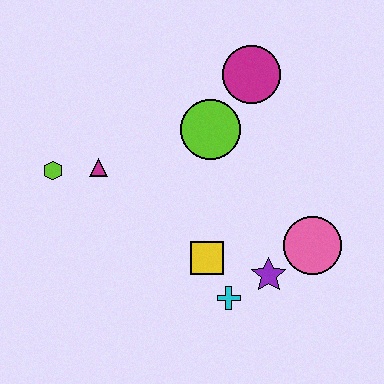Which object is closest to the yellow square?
The cyan cross is closest to the yellow square.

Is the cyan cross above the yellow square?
No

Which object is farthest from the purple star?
The lime hexagon is farthest from the purple star.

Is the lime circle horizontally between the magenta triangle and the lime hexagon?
No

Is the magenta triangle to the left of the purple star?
Yes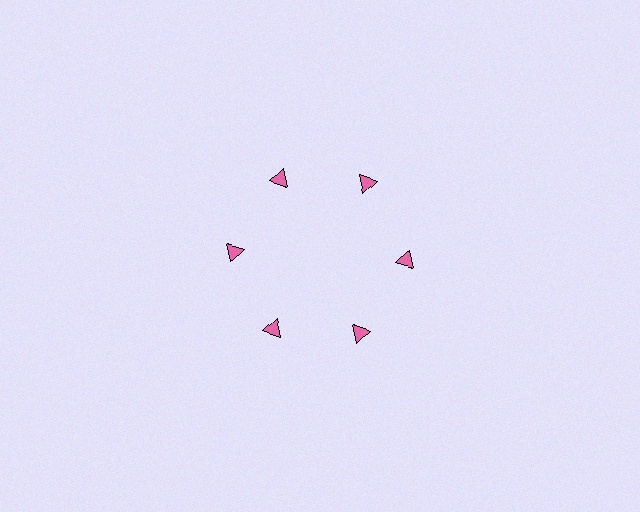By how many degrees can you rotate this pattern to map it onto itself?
The pattern maps onto itself every 60 degrees of rotation.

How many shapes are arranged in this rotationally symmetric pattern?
There are 6 shapes, arranged in 6 groups of 1.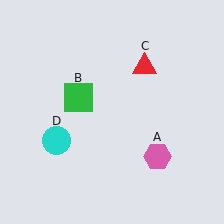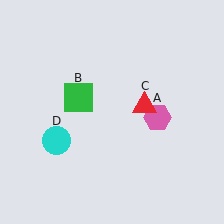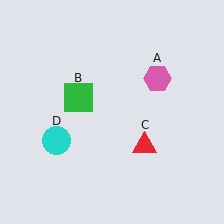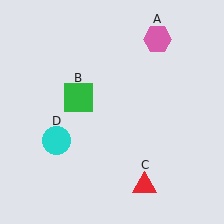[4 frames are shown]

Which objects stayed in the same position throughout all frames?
Green square (object B) and cyan circle (object D) remained stationary.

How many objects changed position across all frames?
2 objects changed position: pink hexagon (object A), red triangle (object C).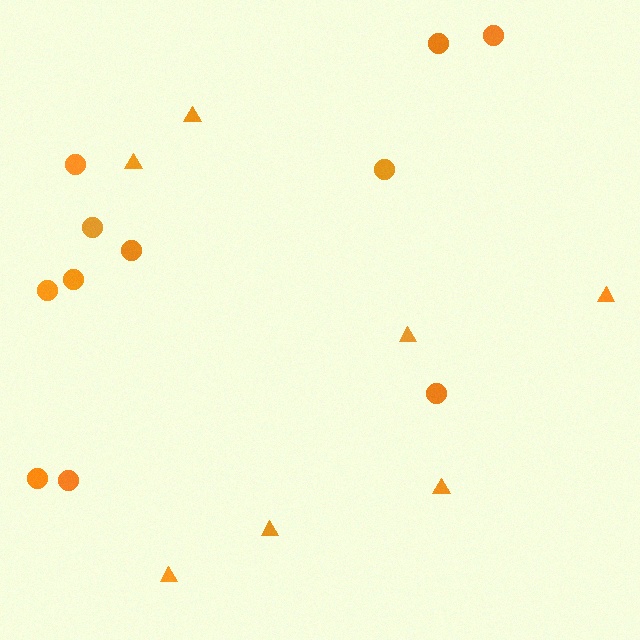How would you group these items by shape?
There are 2 groups: one group of triangles (7) and one group of circles (11).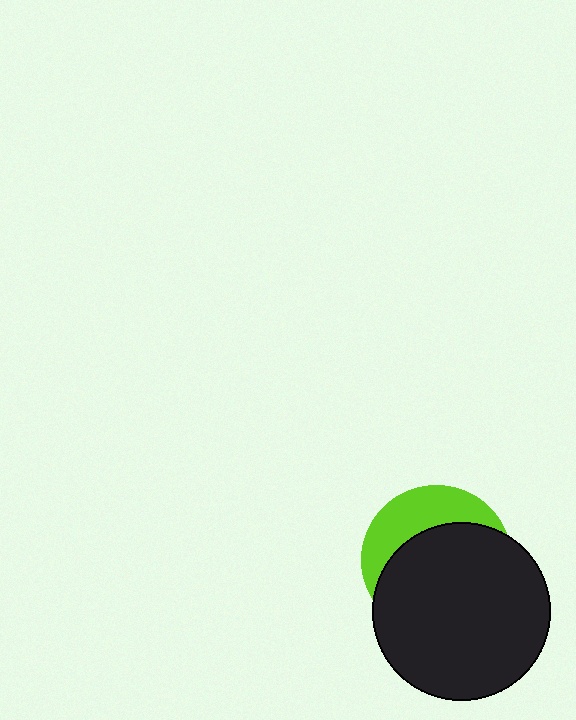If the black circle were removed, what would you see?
You would see the complete lime circle.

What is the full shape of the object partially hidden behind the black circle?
The partially hidden object is a lime circle.